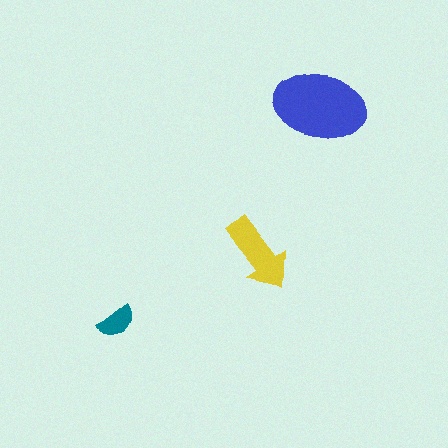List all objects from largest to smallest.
The blue ellipse, the yellow arrow, the teal semicircle.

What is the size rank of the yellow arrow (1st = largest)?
2nd.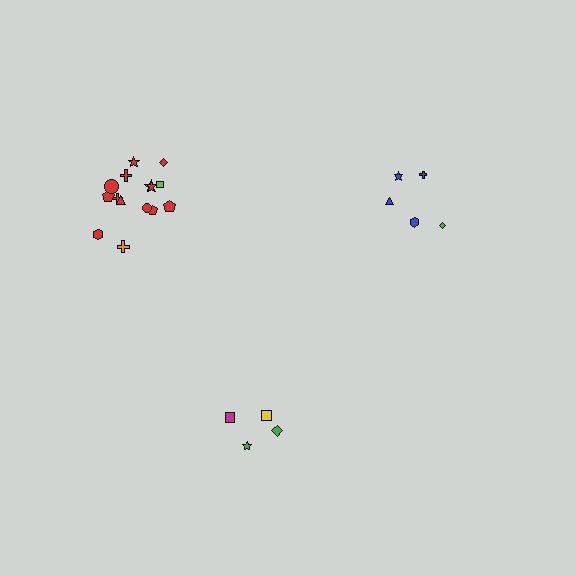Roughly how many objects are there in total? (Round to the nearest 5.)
Roughly 25 objects in total.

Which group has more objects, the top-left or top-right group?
The top-left group.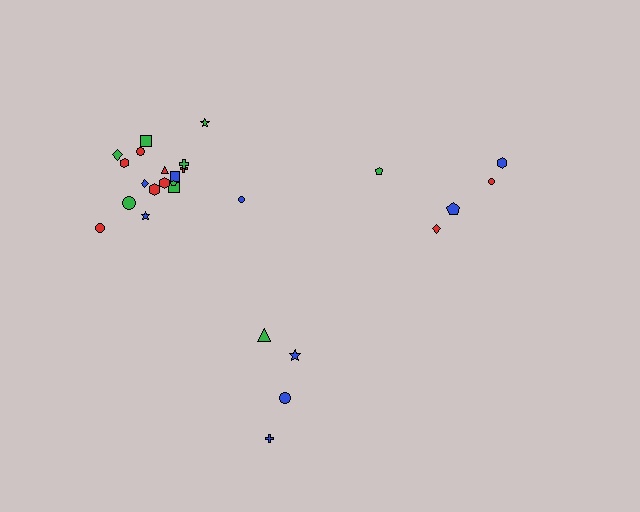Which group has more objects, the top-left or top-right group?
The top-left group.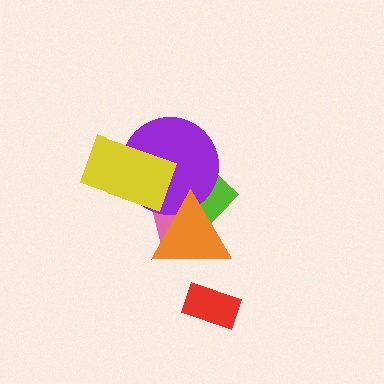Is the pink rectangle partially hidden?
Yes, it is partially covered by another shape.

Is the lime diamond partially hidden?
Yes, it is partially covered by another shape.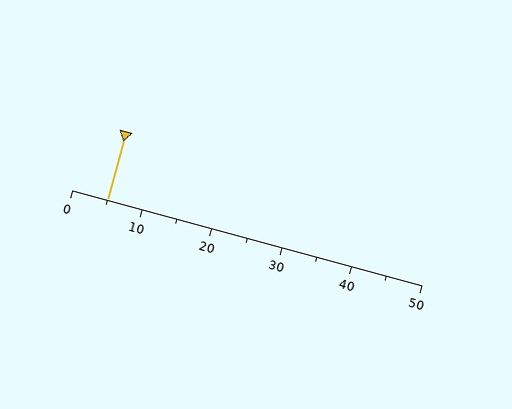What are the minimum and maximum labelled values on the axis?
The axis runs from 0 to 50.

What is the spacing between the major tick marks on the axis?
The major ticks are spaced 10 apart.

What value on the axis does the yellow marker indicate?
The marker indicates approximately 5.